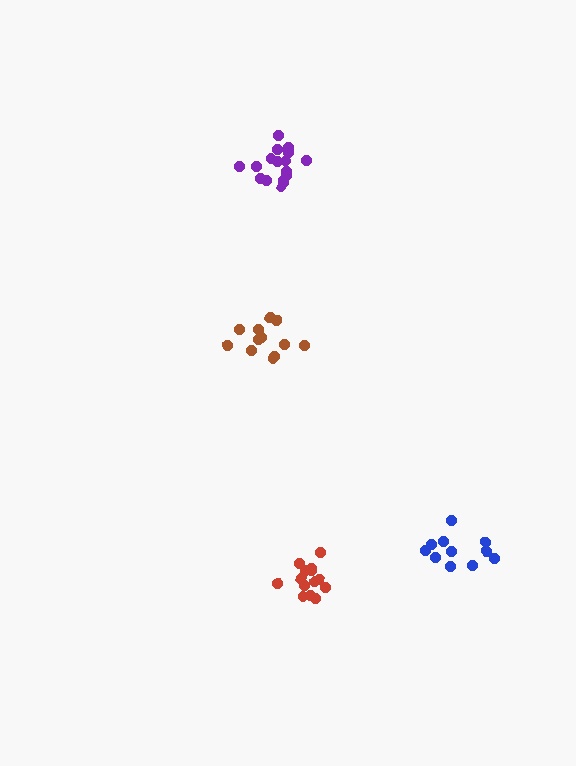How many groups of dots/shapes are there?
There are 4 groups.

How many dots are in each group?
Group 1: 12 dots, Group 2: 14 dots, Group 3: 11 dots, Group 4: 17 dots (54 total).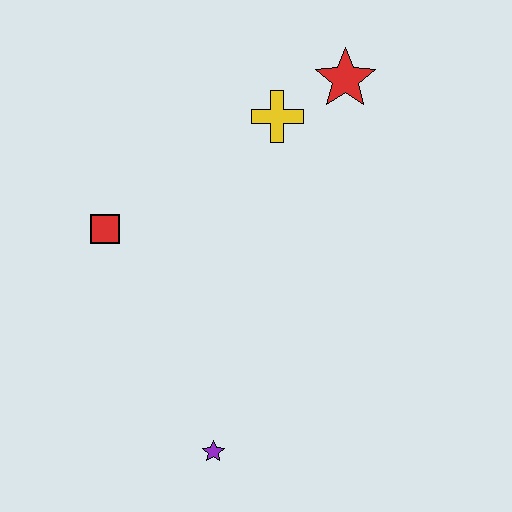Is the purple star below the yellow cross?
Yes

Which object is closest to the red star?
The yellow cross is closest to the red star.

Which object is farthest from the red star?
The purple star is farthest from the red star.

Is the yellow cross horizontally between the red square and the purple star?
No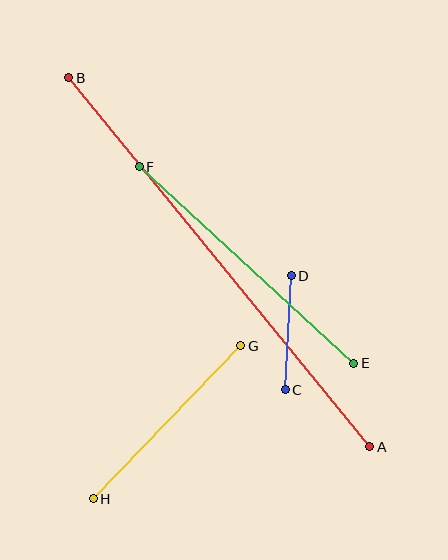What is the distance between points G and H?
The distance is approximately 212 pixels.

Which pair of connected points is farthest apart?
Points A and B are farthest apart.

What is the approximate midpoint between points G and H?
The midpoint is at approximately (167, 422) pixels.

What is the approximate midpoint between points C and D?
The midpoint is at approximately (288, 333) pixels.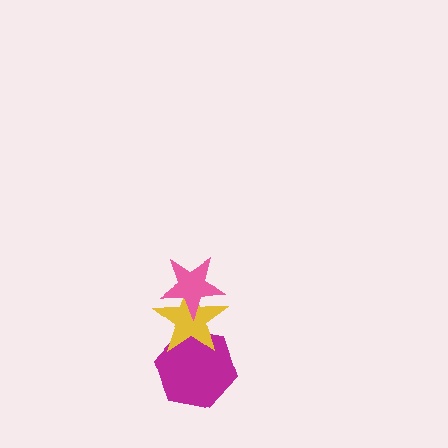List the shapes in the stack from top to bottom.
From top to bottom: the pink star, the yellow star, the magenta hexagon.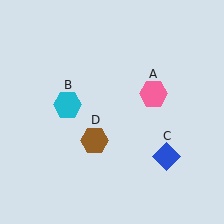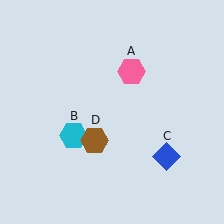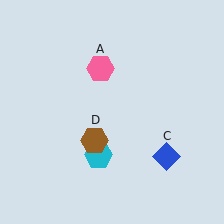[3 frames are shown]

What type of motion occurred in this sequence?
The pink hexagon (object A), cyan hexagon (object B) rotated counterclockwise around the center of the scene.